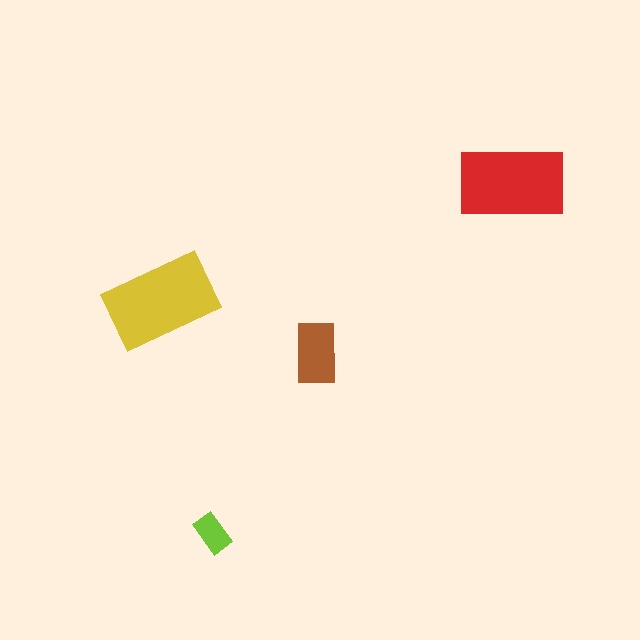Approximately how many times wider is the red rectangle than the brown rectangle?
About 1.5 times wider.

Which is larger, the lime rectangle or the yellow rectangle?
The yellow one.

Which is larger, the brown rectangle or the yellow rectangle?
The yellow one.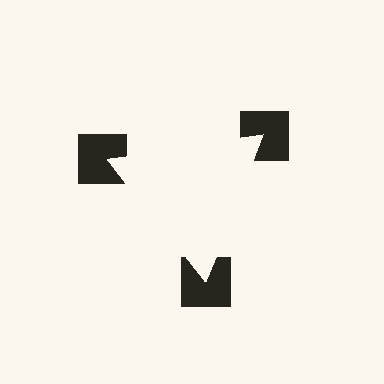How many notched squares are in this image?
There are 3 — one at each vertex of the illusory triangle.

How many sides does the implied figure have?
3 sides.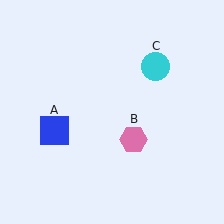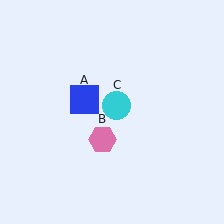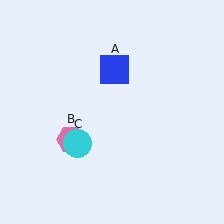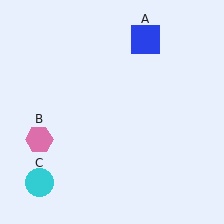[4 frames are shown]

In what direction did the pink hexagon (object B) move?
The pink hexagon (object B) moved left.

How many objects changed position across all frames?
3 objects changed position: blue square (object A), pink hexagon (object B), cyan circle (object C).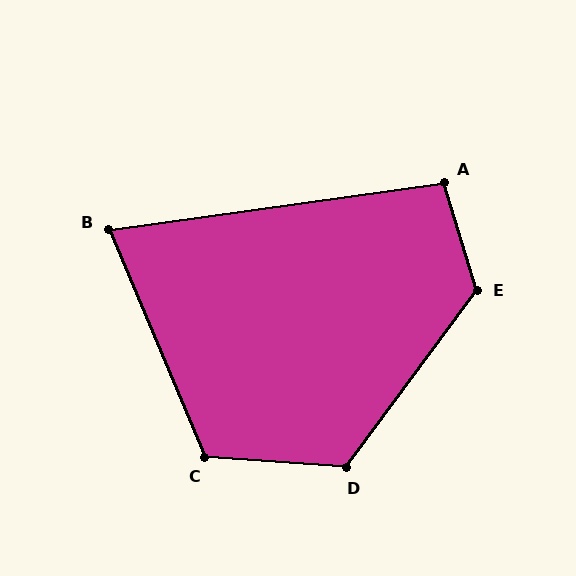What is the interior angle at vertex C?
Approximately 117 degrees (obtuse).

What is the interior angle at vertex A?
Approximately 99 degrees (obtuse).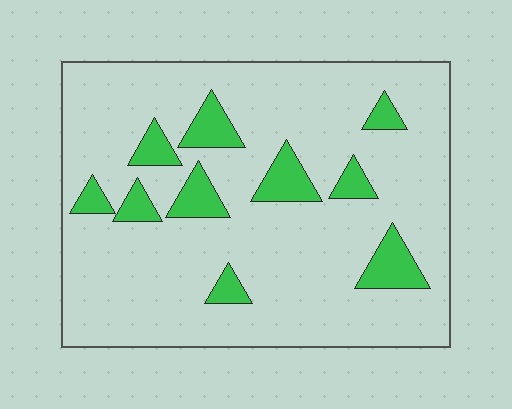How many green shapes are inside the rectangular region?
10.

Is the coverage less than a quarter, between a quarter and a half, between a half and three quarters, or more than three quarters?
Less than a quarter.